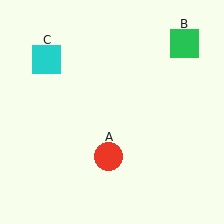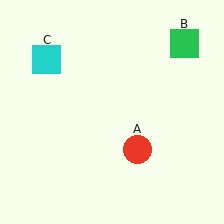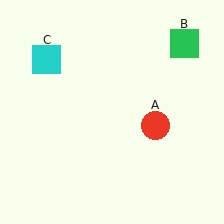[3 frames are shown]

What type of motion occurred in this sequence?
The red circle (object A) rotated counterclockwise around the center of the scene.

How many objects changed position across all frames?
1 object changed position: red circle (object A).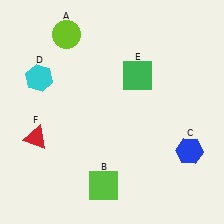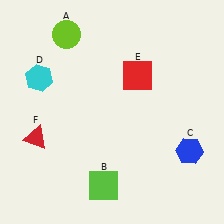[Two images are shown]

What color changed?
The square (E) changed from green in Image 1 to red in Image 2.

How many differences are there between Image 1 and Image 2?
There is 1 difference between the two images.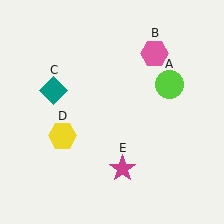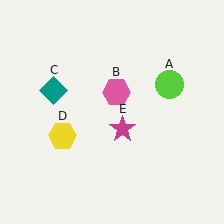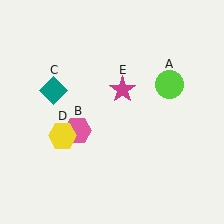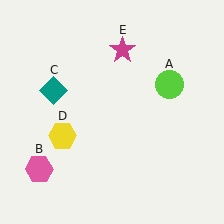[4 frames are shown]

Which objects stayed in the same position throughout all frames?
Lime circle (object A) and teal diamond (object C) and yellow hexagon (object D) remained stationary.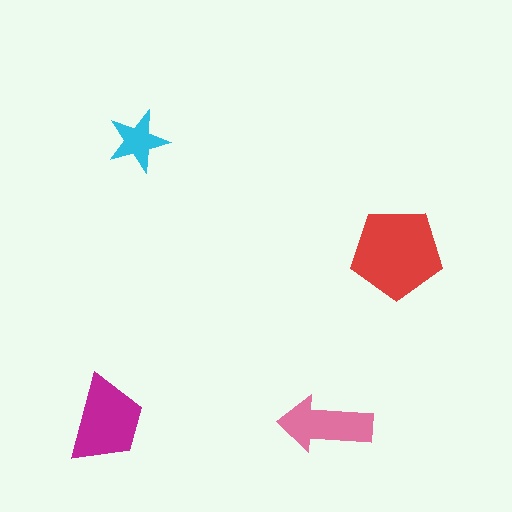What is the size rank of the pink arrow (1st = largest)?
3rd.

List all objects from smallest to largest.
The cyan star, the pink arrow, the magenta trapezoid, the red pentagon.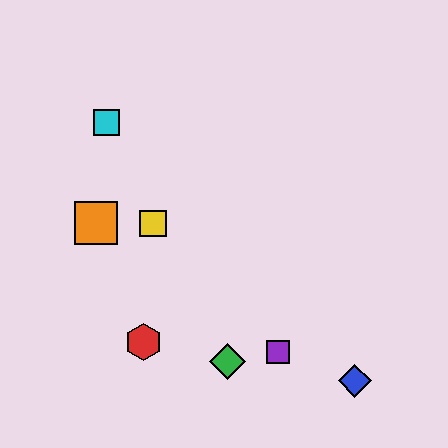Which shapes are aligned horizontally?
The yellow square, the orange square are aligned horizontally.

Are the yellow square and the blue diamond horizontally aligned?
No, the yellow square is at y≈223 and the blue diamond is at y≈381.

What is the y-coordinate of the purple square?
The purple square is at y≈352.